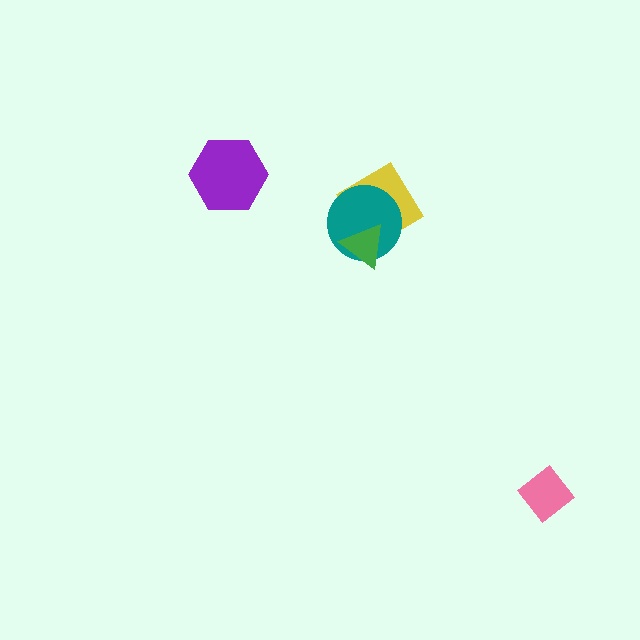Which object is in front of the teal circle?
The green triangle is in front of the teal circle.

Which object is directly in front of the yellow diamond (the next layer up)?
The teal circle is directly in front of the yellow diamond.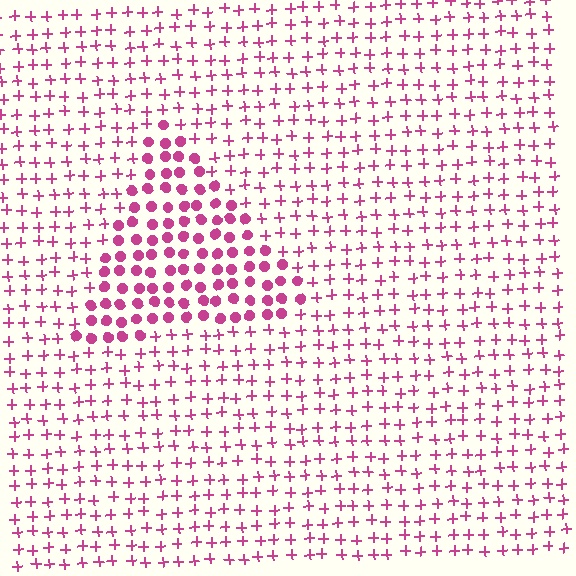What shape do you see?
I see a triangle.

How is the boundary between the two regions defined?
The boundary is defined by a change in element shape: circles inside vs. plus signs outside. All elements share the same color and spacing.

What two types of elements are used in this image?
The image uses circles inside the triangle region and plus signs outside it.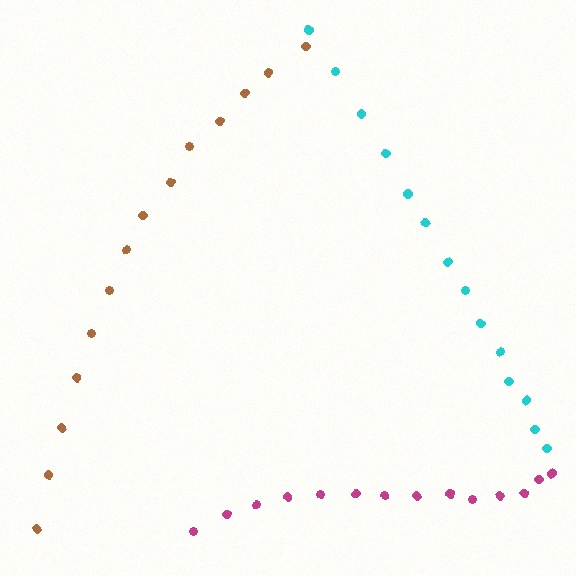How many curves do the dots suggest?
There are 3 distinct paths.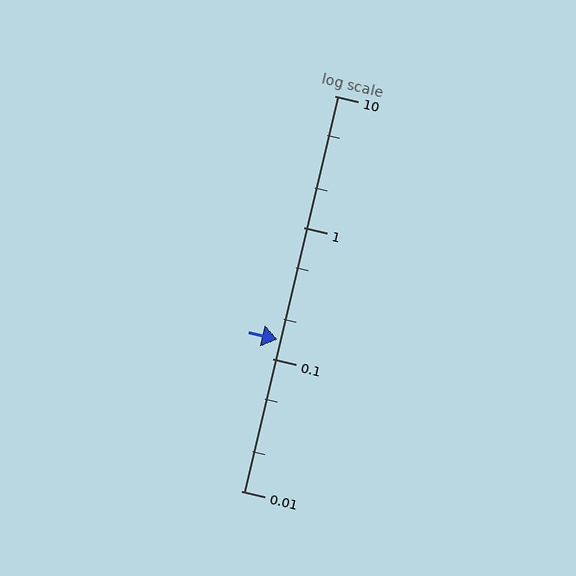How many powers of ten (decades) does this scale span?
The scale spans 3 decades, from 0.01 to 10.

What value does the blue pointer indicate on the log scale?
The pointer indicates approximately 0.14.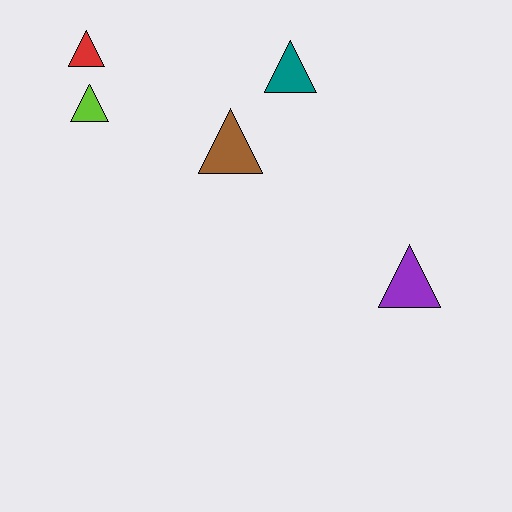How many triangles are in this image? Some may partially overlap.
There are 5 triangles.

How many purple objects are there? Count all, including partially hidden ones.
There is 1 purple object.